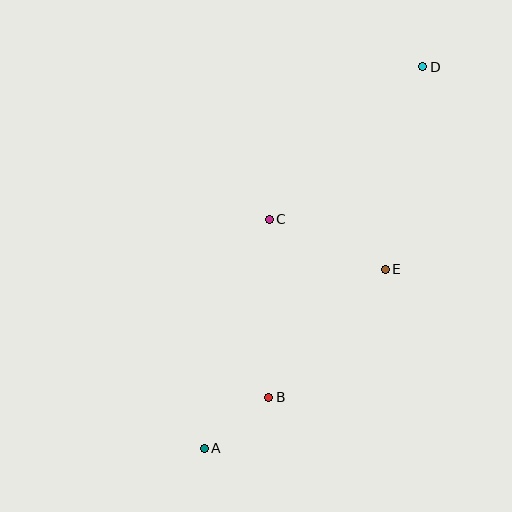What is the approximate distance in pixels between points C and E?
The distance between C and E is approximately 126 pixels.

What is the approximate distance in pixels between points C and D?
The distance between C and D is approximately 216 pixels.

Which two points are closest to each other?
Points A and B are closest to each other.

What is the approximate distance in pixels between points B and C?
The distance between B and C is approximately 178 pixels.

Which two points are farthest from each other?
Points A and D are farthest from each other.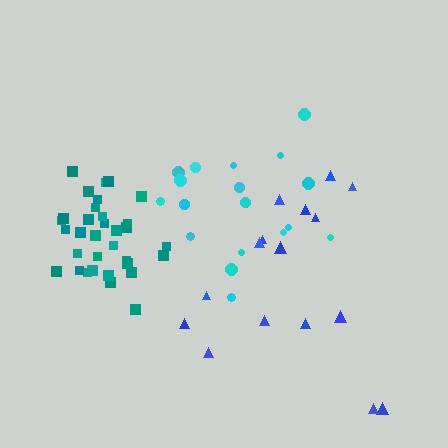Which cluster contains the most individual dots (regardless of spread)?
Teal (33).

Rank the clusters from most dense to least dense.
teal, cyan, blue.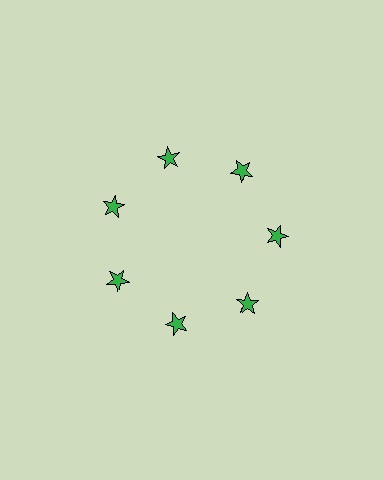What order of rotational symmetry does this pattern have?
This pattern has 7-fold rotational symmetry.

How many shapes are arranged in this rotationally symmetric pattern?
There are 7 shapes, arranged in 7 groups of 1.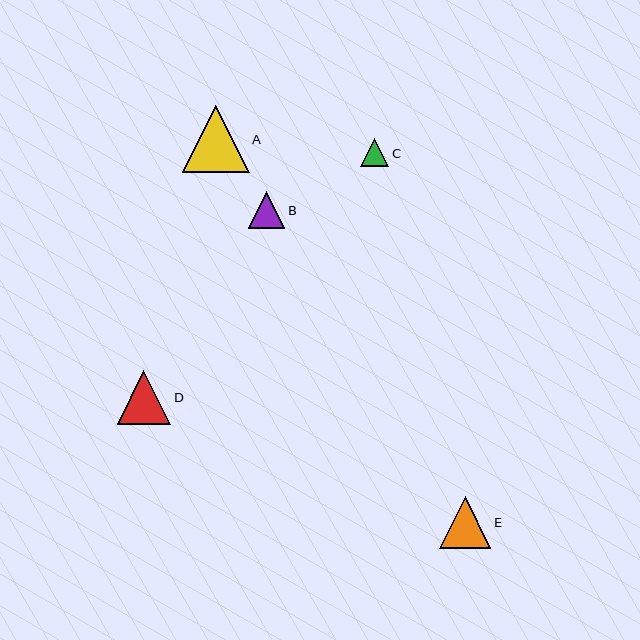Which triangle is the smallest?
Triangle C is the smallest with a size of approximately 28 pixels.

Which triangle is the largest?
Triangle A is the largest with a size of approximately 67 pixels.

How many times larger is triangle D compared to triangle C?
Triangle D is approximately 1.9 times the size of triangle C.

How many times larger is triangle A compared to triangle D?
Triangle A is approximately 1.3 times the size of triangle D.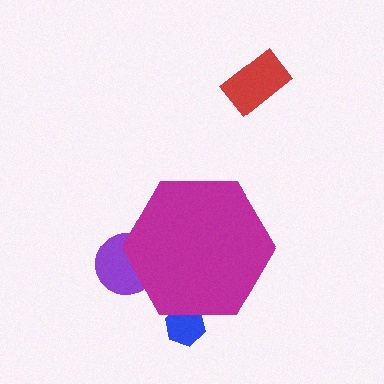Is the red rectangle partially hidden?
No, the red rectangle is fully visible.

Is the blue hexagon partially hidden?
Yes, the blue hexagon is partially hidden behind the magenta hexagon.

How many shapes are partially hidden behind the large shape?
2 shapes are partially hidden.